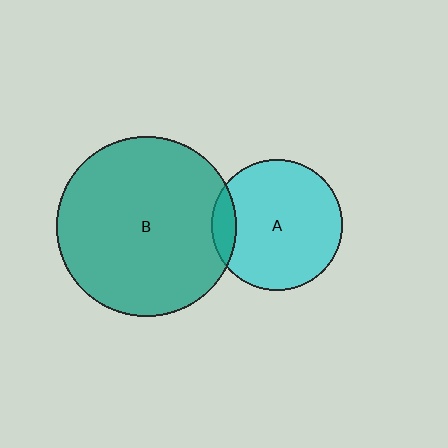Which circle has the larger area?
Circle B (teal).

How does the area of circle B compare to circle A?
Approximately 1.9 times.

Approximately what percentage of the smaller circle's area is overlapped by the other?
Approximately 10%.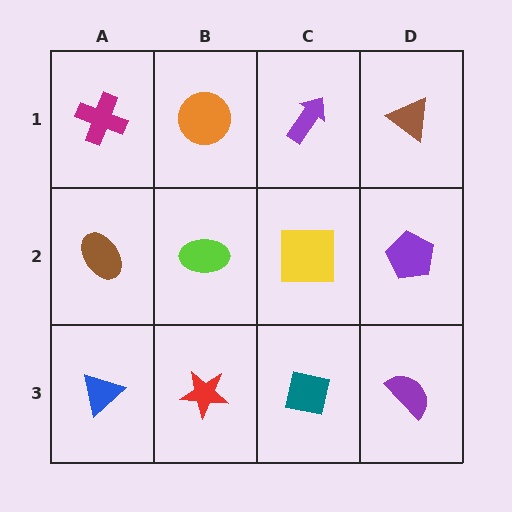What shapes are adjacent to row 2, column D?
A brown triangle (row 1, column D), a purple semicircle (row 3, column D), a yellow square (row 2, column C).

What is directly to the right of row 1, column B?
A purple arrow.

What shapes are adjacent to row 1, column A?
A brown ellipse (row 2, column A), an orange circle (row 1, column B).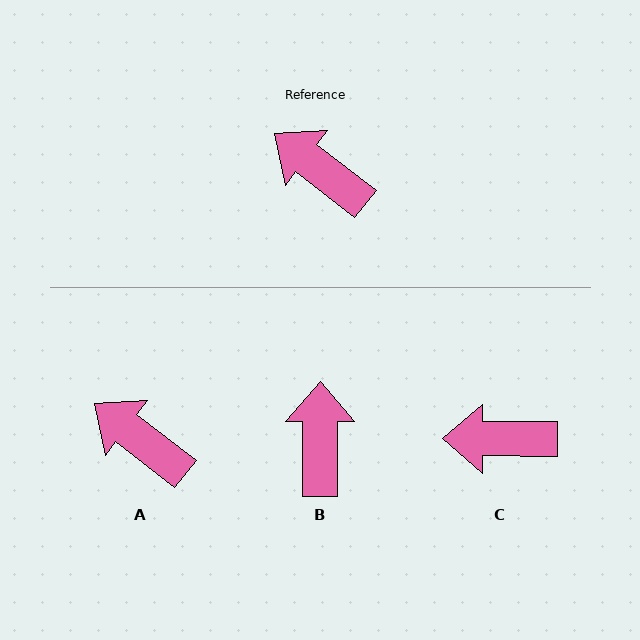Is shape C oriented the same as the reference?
No, it is off by about 38 degrees.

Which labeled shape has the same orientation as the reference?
A.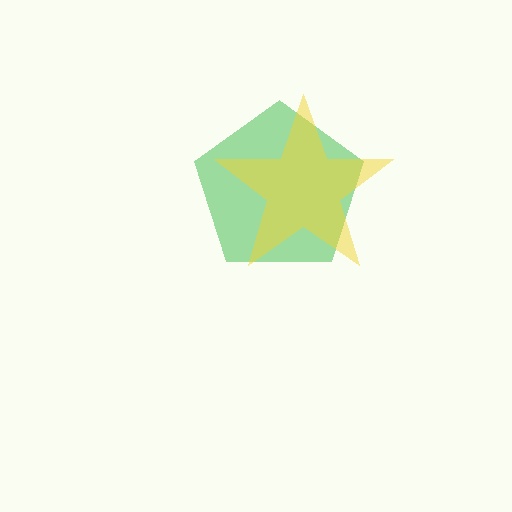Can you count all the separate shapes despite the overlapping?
Yes, there are 2 separate shapes.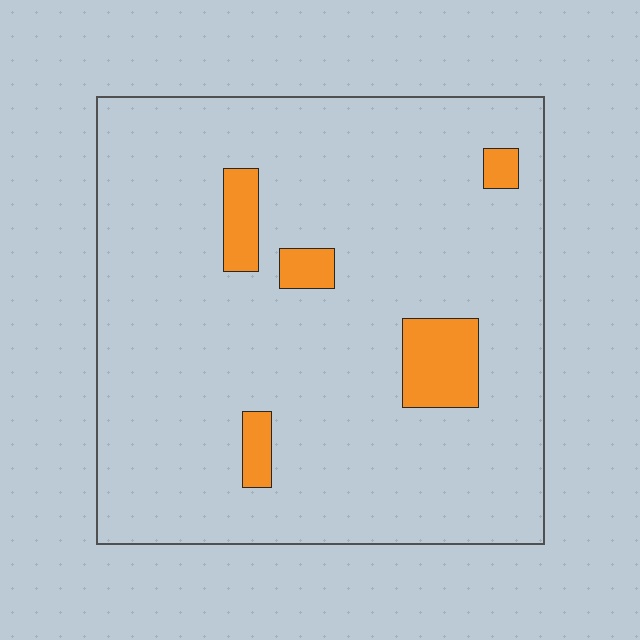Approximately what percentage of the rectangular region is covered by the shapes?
Approximately 10%.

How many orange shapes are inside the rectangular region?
5.